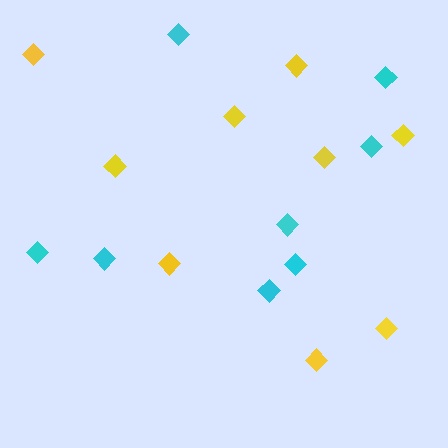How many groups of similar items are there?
There are 2 groups: one group of cyan diamonds (8) and one group of yellow diamonds (9).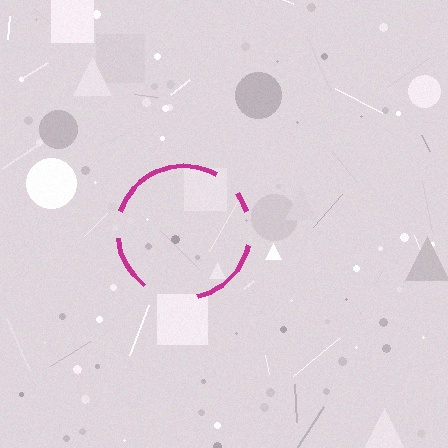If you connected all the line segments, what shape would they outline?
They would outline a circle.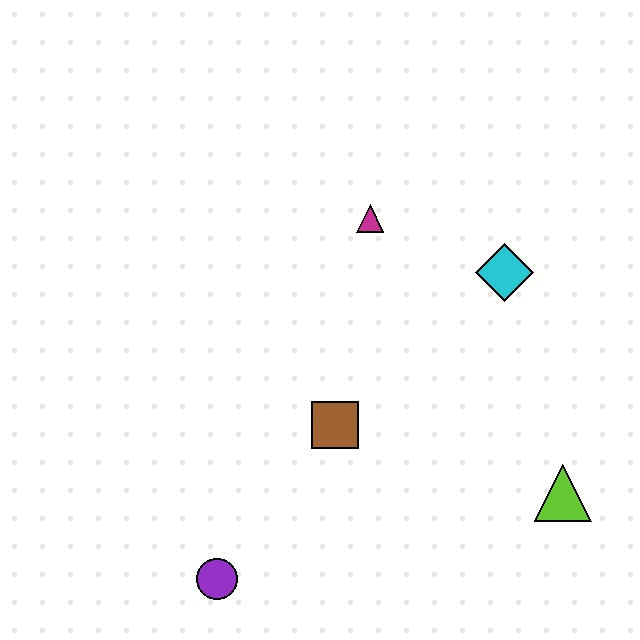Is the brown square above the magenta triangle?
No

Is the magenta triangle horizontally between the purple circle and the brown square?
No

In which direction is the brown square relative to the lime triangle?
The brown square is to the left of the lime triangle.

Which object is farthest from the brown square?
The lime triangle is farthest from the brown square.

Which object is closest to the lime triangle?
The cyan diamond is closest to the lime triangle.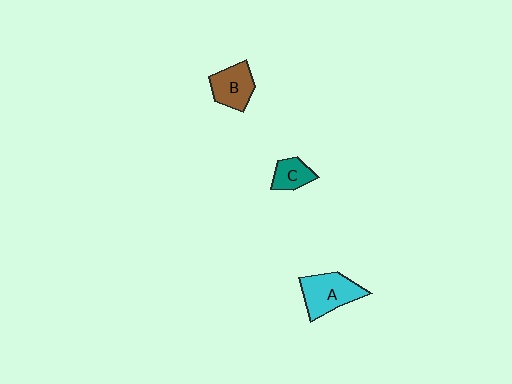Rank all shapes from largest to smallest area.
From largest to smallest: A (cyan), B (brown), C (teal).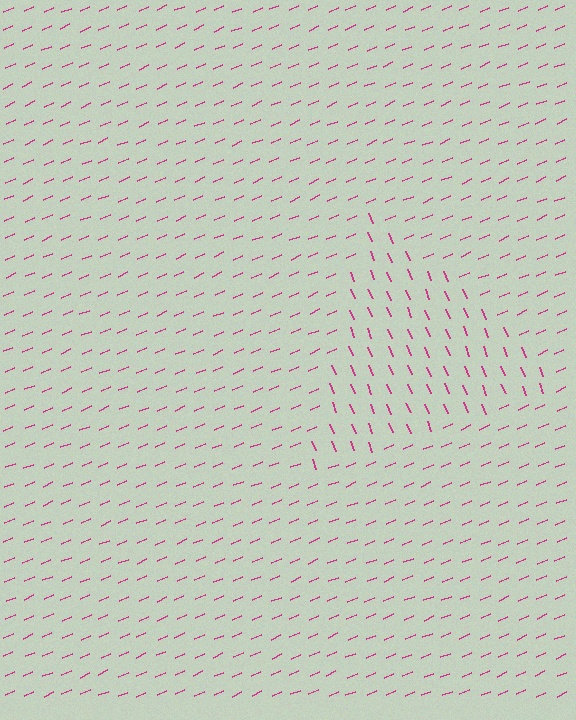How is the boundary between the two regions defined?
The boundary is defined purely by a change in line orientation (approximately 89 degrees difference). All lines are the same color and thickness.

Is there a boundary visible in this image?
Yes, there is a texture boundary formed by a change in line orientation.